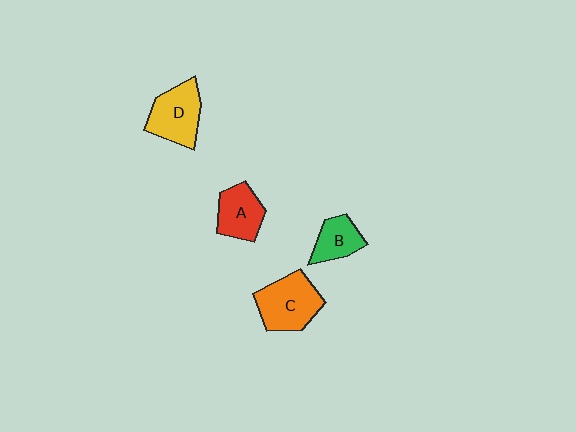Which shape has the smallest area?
Shape B (green).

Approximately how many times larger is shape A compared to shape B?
Approximately 1.2 times.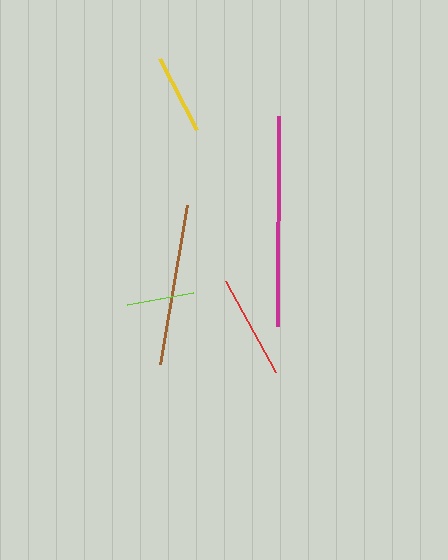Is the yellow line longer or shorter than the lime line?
The yellow line is longer than the lime line.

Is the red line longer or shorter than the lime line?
The red line is longer than the lime line.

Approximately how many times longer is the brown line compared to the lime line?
The brown line is approximately 2.4 times the length of the lime line.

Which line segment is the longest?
The magenta line is the longest at approximately 210 pixels.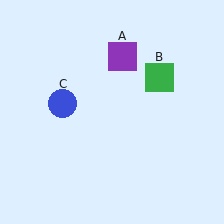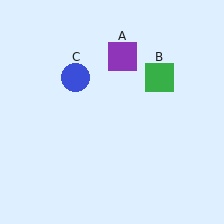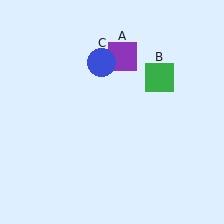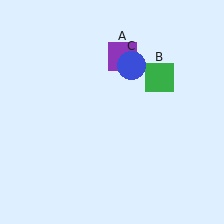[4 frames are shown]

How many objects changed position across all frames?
1 object changed position: blue circle (object C).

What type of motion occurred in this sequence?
The blue circle (object C) rotated clockwise around the center of the scene.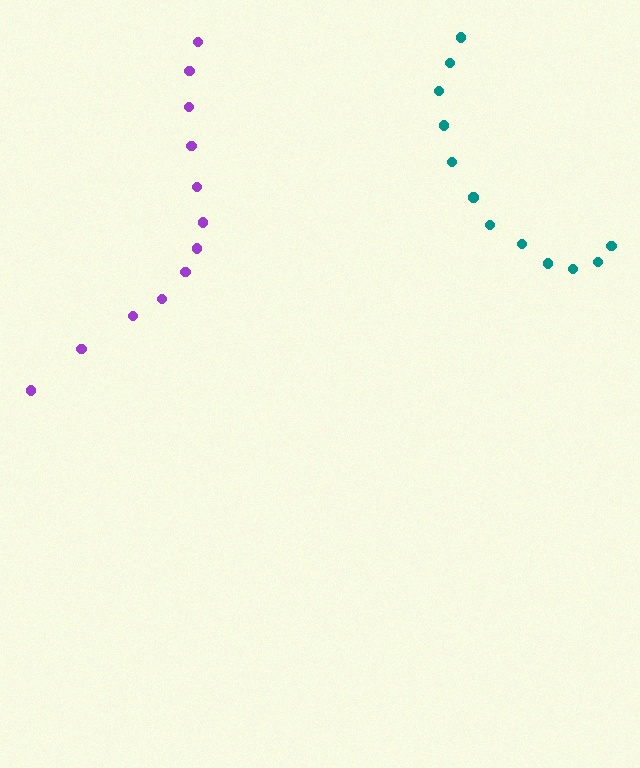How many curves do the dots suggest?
There are 2 distinct paths.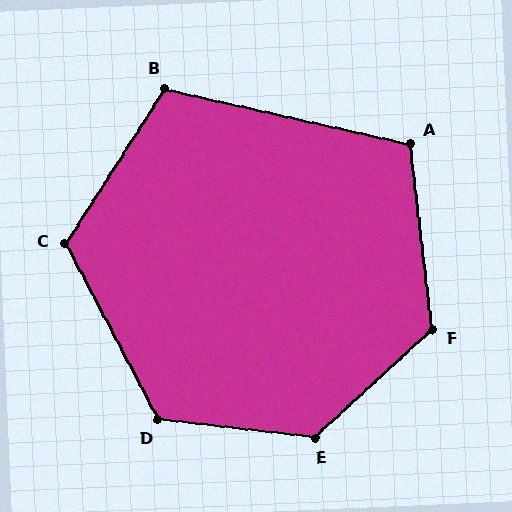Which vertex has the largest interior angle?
E, at approximately 131 degrees.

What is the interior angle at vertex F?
Approximately 126 degrees (obtuse).